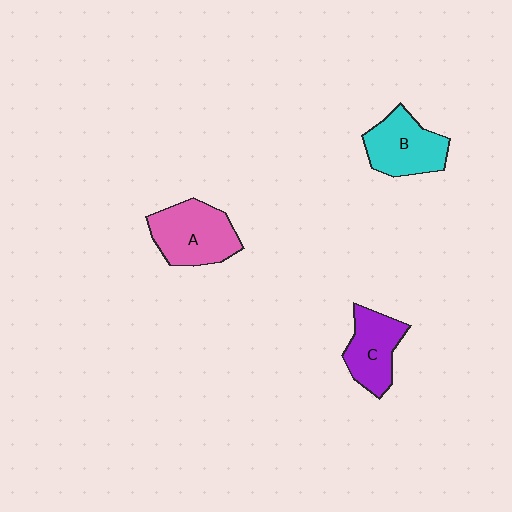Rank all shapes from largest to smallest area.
From largest to smallest: A (pink), B (cyan), C (purple).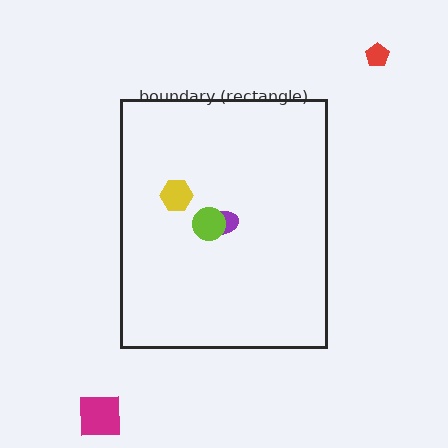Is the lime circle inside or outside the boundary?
Inside.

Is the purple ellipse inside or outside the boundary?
Inside.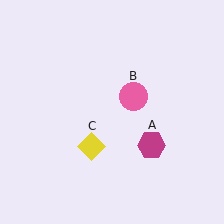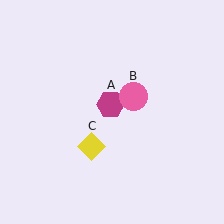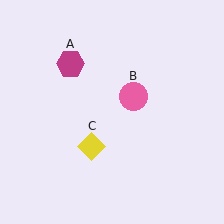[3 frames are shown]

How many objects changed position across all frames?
1 object changed position: magenta hexagon (object A).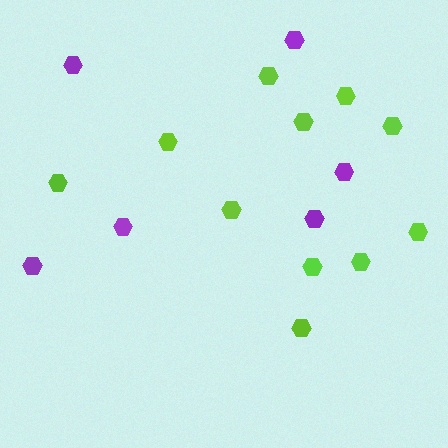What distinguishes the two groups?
There are 2 groups: one group of purple hexagons (6) and one group of lime hexagons (11).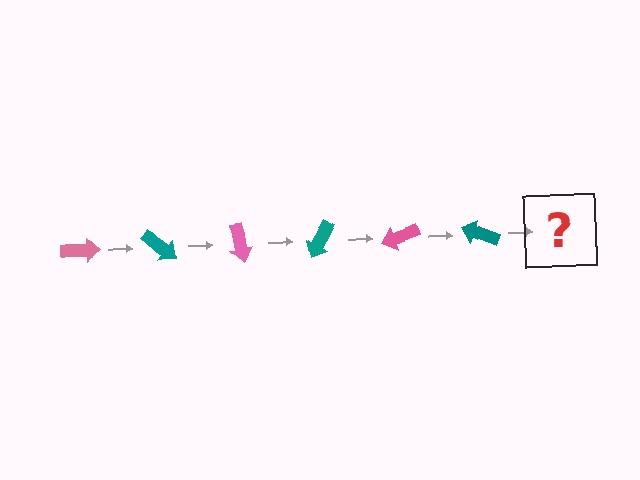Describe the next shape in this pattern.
It should be a pink arrow, rotated 240 degrees from the start.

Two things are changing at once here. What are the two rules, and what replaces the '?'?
The two rules are that it rotates 40 degrees each step and the color cycles through pink and teal. The '?' should be a pink arrow, rotated 240 degrees from the start.